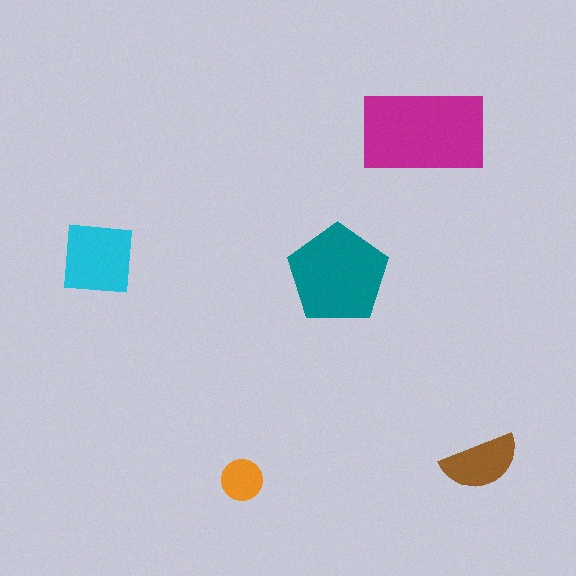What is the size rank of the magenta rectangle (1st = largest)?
1st.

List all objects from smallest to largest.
The orange circle, the brown semicircle, the cyan square, the teal pentagon, the magenta rectangle.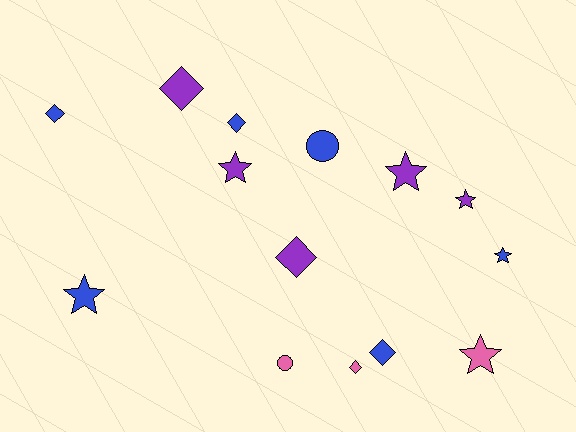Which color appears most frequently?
Blue, with 6 objects.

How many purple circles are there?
There are no purple circles.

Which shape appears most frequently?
Star, with 6 objects.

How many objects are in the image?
There are 14 objects.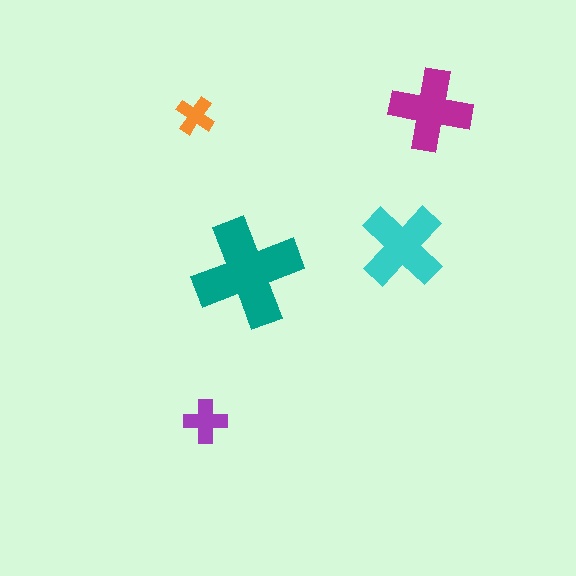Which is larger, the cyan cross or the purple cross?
The cyan one.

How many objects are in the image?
There are 5 objects in the image.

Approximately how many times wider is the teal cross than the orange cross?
About 3 times wider.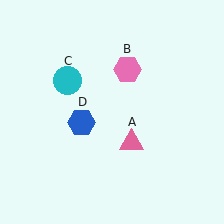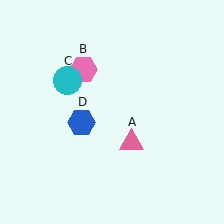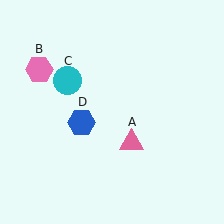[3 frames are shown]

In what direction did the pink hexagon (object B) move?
The pink hexagon (object B) moved left.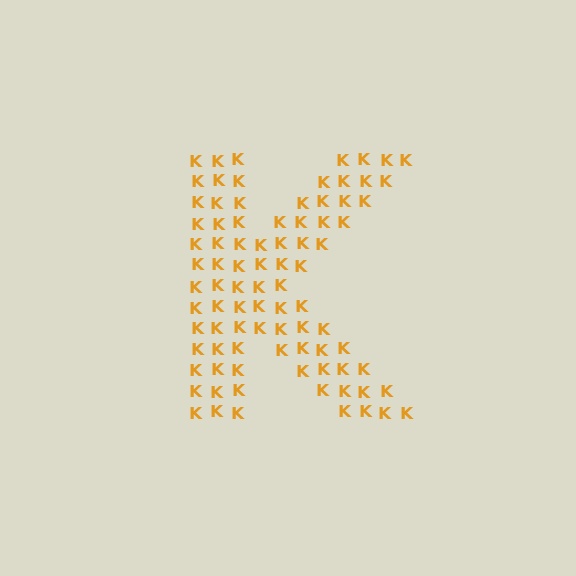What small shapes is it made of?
It is made of small letter K's.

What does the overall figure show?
The overall figure shows the letter K.